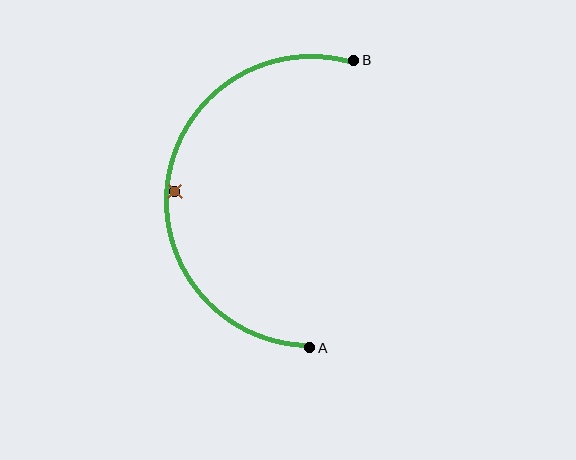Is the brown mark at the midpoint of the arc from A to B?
No — the brown mark does not lie on the arc at all. It sits slightly inside the curve.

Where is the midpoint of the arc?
The arc midpoint is the point on the curve farthest from the straight line joining A and B. It sits to the left of that line.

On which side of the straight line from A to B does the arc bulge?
The arc bulges to the left of the straight line connecting A and B.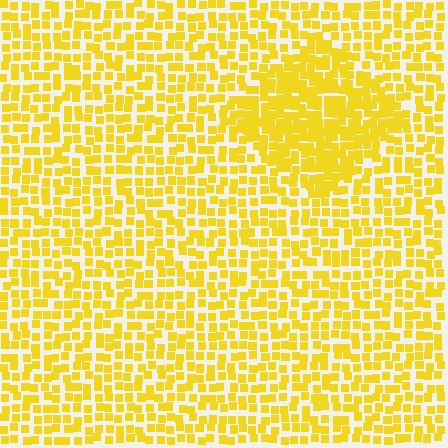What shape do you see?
I see a diamond.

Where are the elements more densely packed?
The elements are more densely packed inside the diamond boundary.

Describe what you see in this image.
The image contains small yellow elements arranged at two different densities. A diamond-shaped region is visible where the elements are more densely packed than the surrounding area.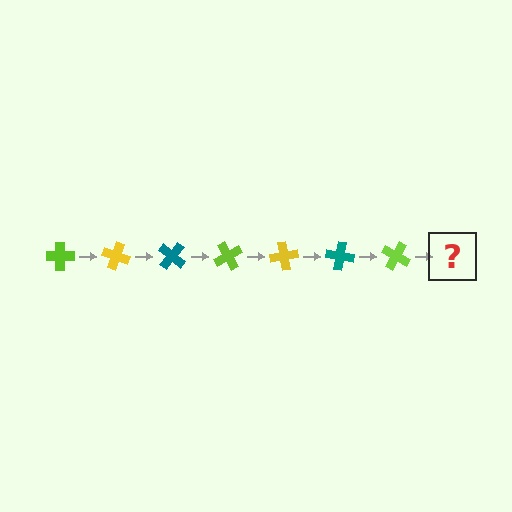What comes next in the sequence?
The next element should be a yellow cross, rotated 140 degrees from the start.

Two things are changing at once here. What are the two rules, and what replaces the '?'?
The two rules are that it rotates 20 degrees each step and the color cycles through lime, yellow, and teal. The '?' should be a yellow cross, rotated 140 degrees from the start.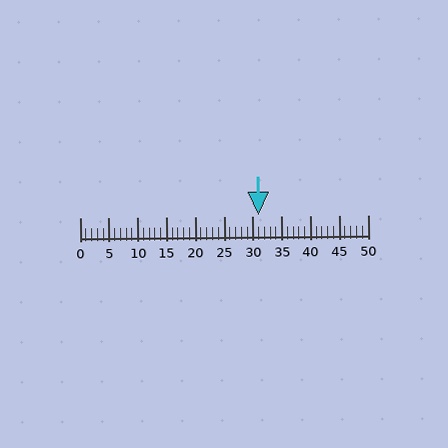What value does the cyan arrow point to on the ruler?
The cyan arrow points to approximately 31.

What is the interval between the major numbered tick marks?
The major tick marks are spaced 5 units apart.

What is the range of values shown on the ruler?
The ruler shows values from 0 to 50.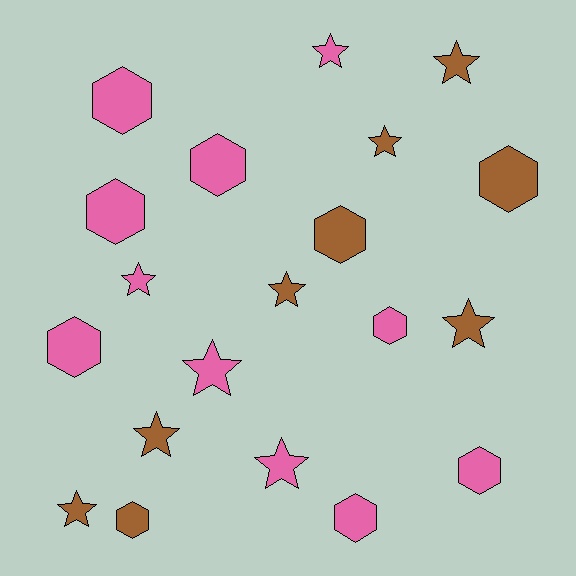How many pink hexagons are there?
There are 7 pink hexagons.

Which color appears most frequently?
Pink, with 11 objects.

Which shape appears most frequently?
Star, with 10 objects.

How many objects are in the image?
There are 20 objects.